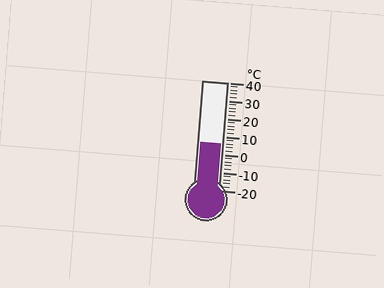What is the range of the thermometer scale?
The thermometer scale ranges from -20°C to 40°C.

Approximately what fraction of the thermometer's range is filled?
The thermometer is filled to approximately 45% of its range.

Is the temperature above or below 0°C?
The temperature is above 0°C.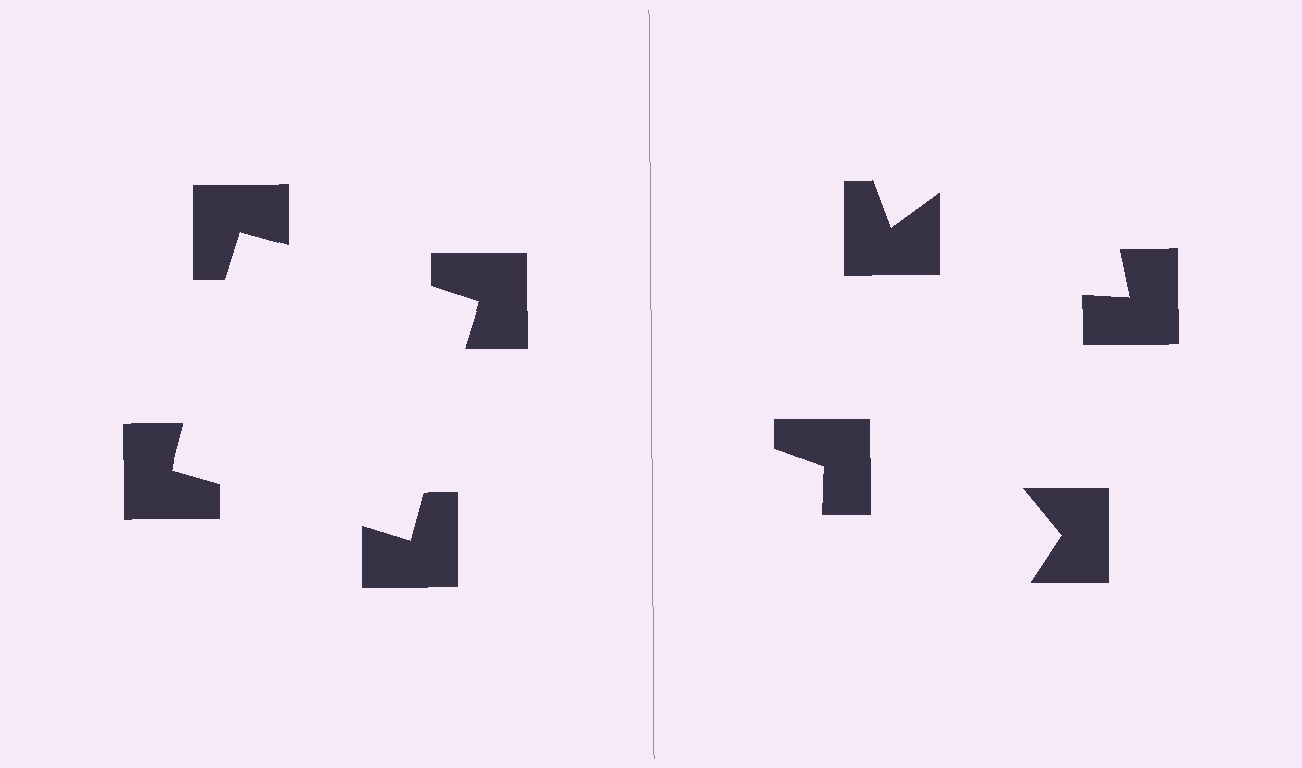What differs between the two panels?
The notched squares are positioned identically on both sides; only the wedge orientations differ. On the left they align to a square; on the right they are misaligned.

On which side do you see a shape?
An illusory square appears on the left side. On the right side the wedge cuts are rotated, so no coherent shape forms.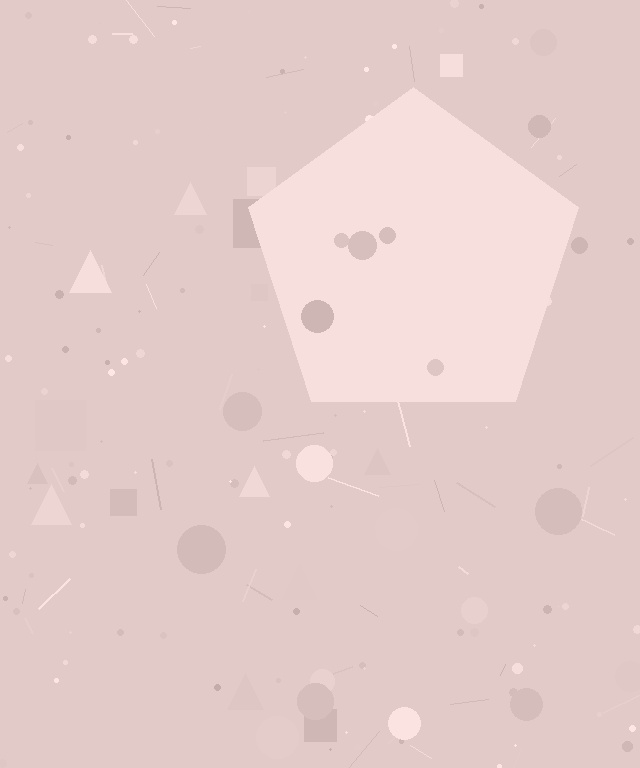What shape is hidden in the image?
A pentagon is hidden in the image.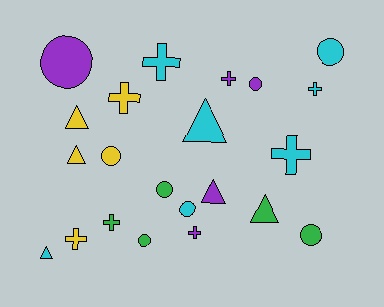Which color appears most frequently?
Cyan, with 7 objects.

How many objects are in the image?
There are 22 objects.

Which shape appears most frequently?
Cross, with 8 objects.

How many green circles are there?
There are 3 green circles.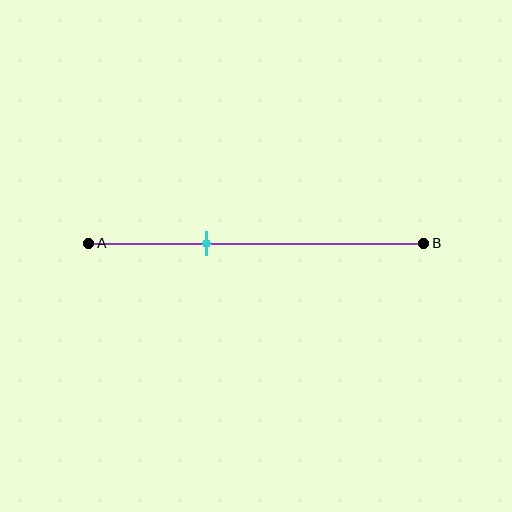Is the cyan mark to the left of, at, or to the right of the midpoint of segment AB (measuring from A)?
The cyan mark is to the left of the midpoint of segment AB.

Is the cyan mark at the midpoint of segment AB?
No, the mark is at about 35% from A, not at the 50% midpoint.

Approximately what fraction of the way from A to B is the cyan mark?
The cyan mark is approximately 35% of the way from A to B.